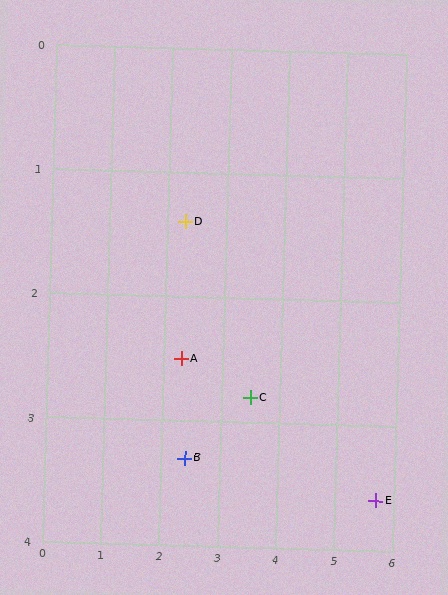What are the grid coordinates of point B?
Point B is at approximately (2.4, 3.3).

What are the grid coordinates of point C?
Point C is at approximately (3.5, 2.8).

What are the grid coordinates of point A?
Point A is at approximately (2.3, 2.5).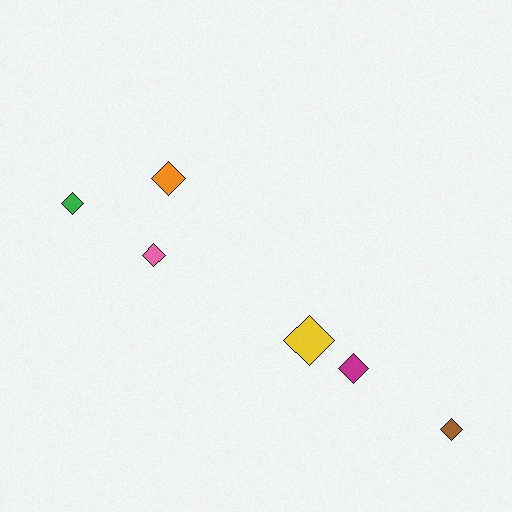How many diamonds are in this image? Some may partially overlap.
There are 6 diamonds.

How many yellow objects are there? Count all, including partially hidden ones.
There is 1 yellow object.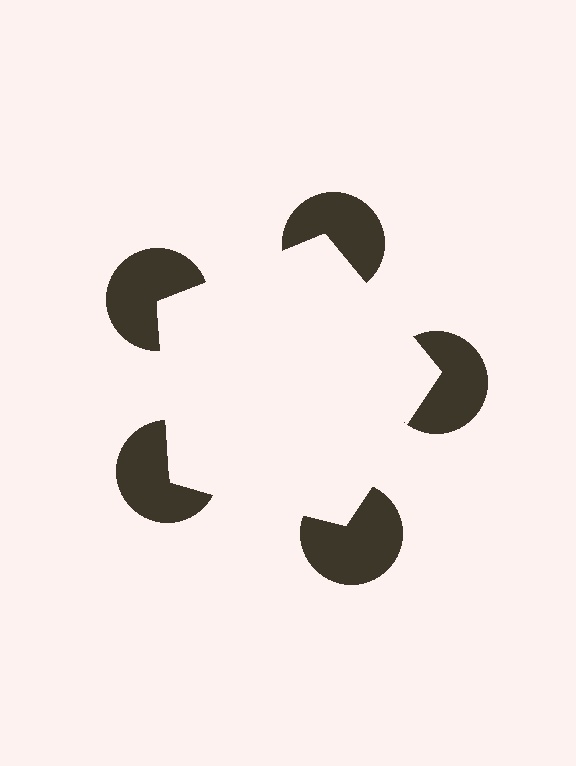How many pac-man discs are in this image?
There are 5 — one at each vertex of the illusory pentagon.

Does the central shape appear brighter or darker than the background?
It typically appears slightly brighter than the background, even though no actual brightness change is drawn.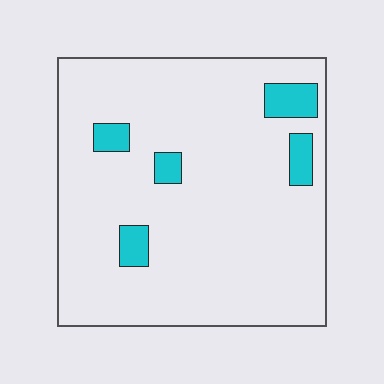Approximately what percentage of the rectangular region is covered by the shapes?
Approximately 10%.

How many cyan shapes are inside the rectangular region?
5.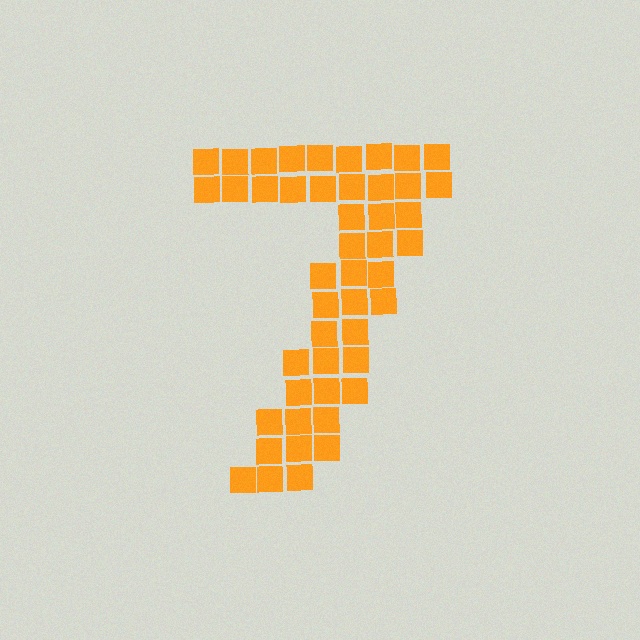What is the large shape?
The large shape is the digit 7.